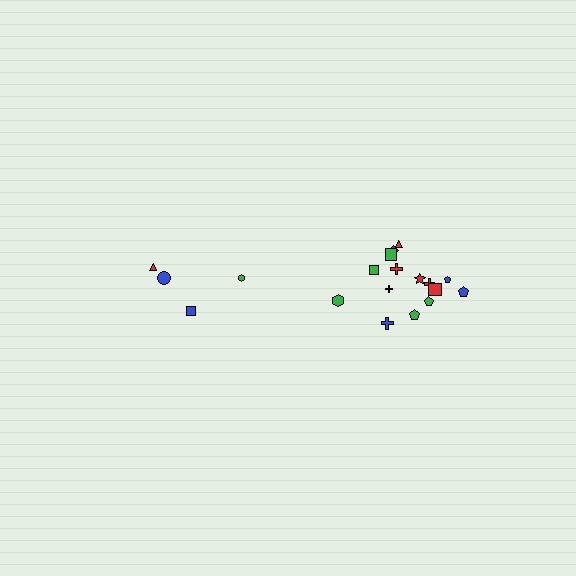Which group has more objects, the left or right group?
The right group.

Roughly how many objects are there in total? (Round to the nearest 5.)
Roughly 20 objects in total.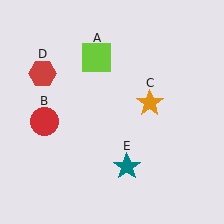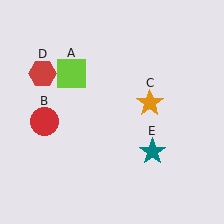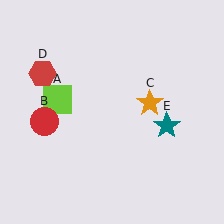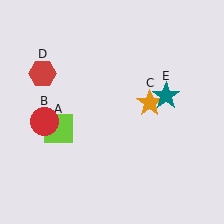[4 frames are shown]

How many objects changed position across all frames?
2 objects changed position: lime square (object A), teal star (object E).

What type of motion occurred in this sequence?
The lime square (object A), teal star (object E) rotated counterclockwise around the center of the scene.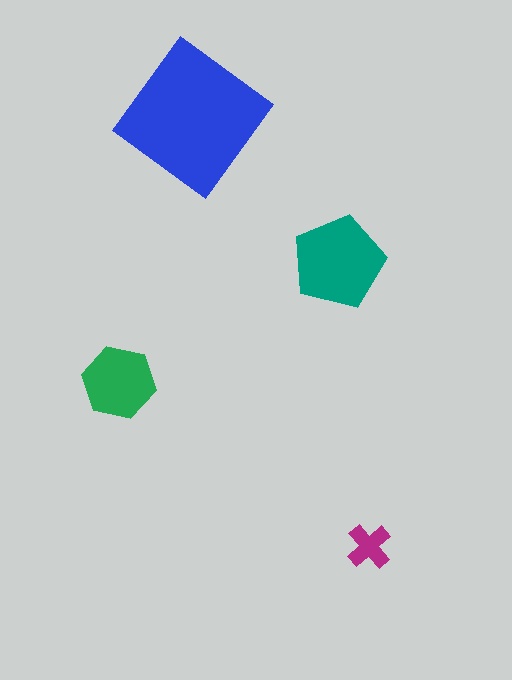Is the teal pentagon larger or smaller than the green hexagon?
Larger.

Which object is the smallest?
The magenta cross.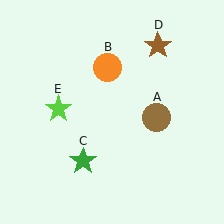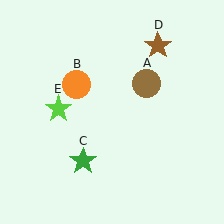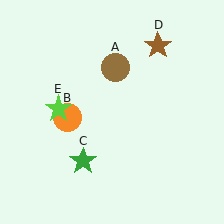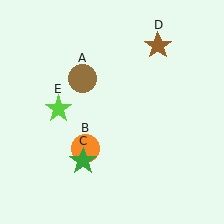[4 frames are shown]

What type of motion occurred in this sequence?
The brown circle (object A), orange circle (object B) rotated counterclockwise around the center of the scene.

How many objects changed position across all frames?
2 objects changed position: brown circle (object A), orange circle (object B).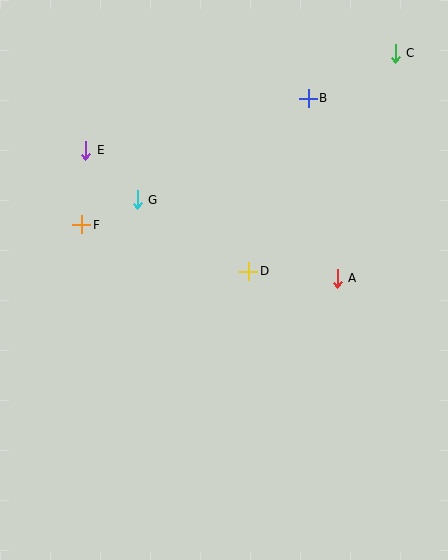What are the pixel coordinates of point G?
Point G is at (137, 200).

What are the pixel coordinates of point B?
Point B is at (308, 98).